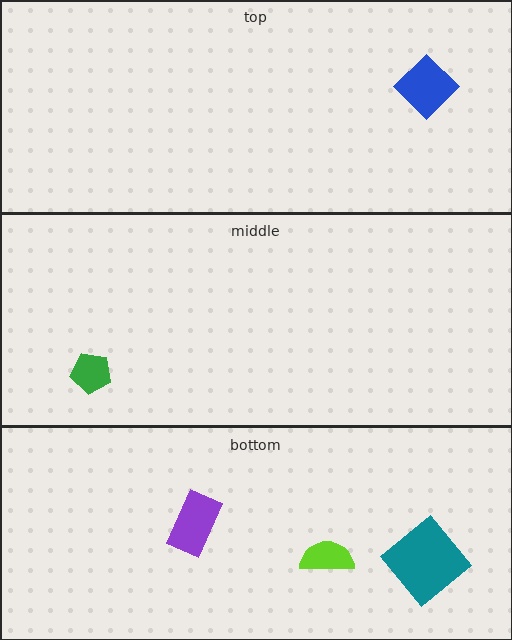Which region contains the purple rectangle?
The bottom region.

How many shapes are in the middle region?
1.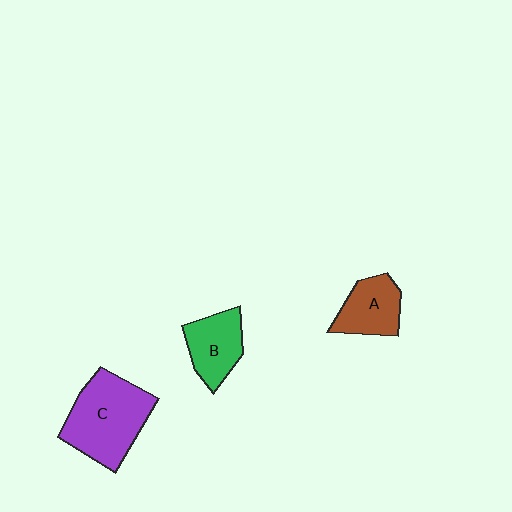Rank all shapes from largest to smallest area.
From largest to smallest: C (purple), B (green), A (brown).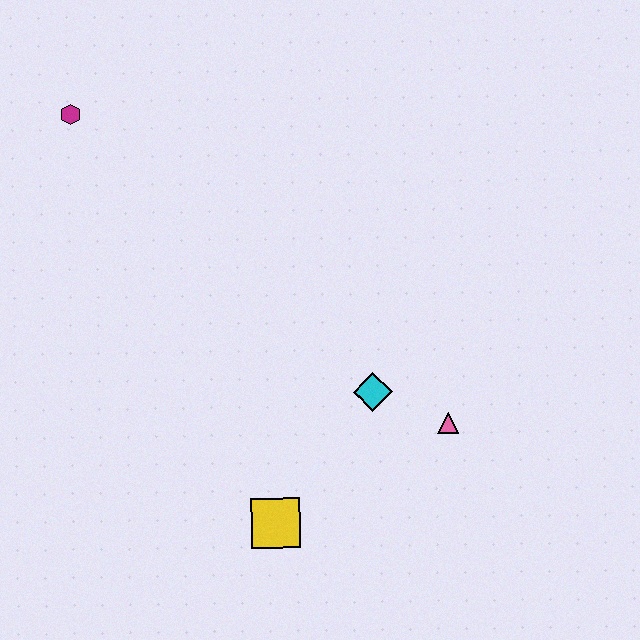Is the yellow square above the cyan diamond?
No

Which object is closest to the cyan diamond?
The pink triangle is closest to the cyan diamond.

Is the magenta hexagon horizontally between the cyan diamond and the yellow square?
No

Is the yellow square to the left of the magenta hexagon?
No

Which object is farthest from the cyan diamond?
The magenta hexagon is farthest from the cyan diamond.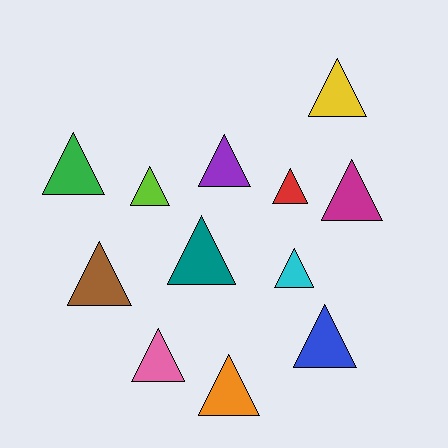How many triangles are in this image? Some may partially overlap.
There are 12 triangles.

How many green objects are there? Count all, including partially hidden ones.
There is 1 green object.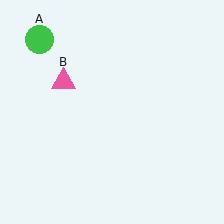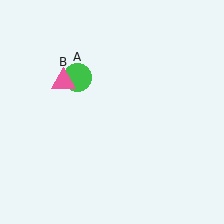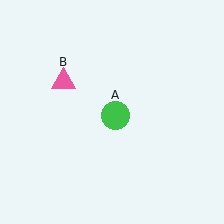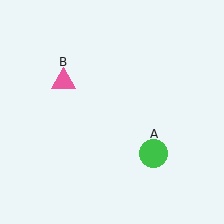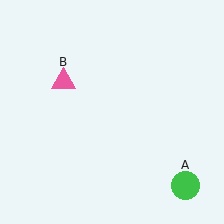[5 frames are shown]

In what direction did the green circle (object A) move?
The green circle (object A) moved down and to the right.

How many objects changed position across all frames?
1 object changed position: green circle (object A).